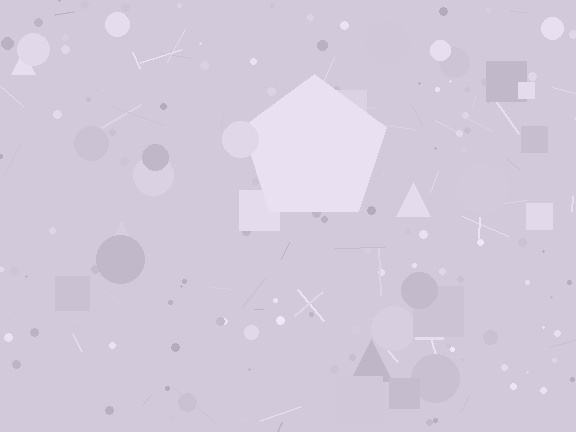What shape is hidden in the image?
A pentagon is hidden in the image.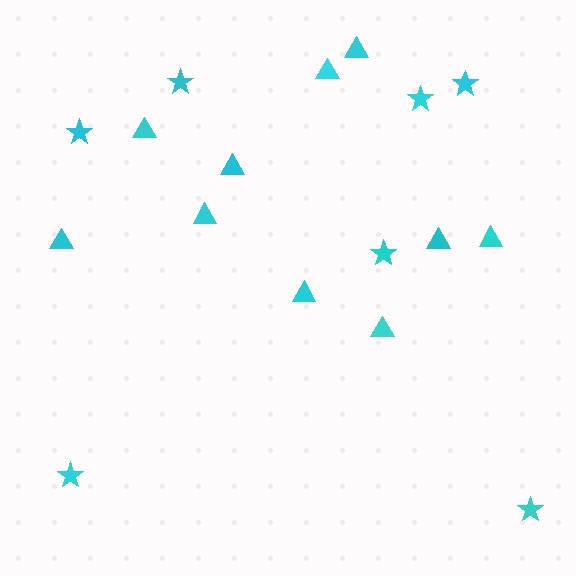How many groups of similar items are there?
There are 2 groups: one group of triangles (10) and one group of stars (7).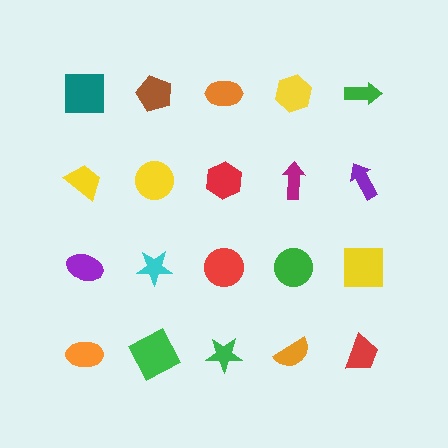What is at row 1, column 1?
A teal square.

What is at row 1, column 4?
A yellow hexagon.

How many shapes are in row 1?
5 shapes.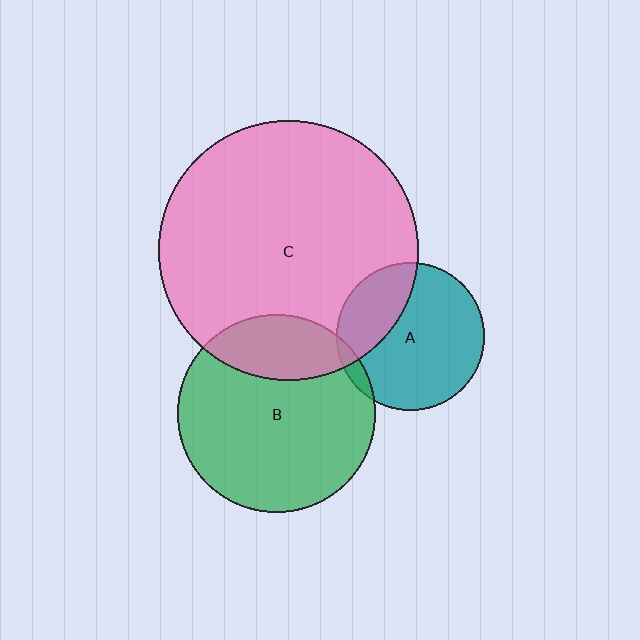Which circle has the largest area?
Circle C (pink).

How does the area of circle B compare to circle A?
Approximately 1.8 times.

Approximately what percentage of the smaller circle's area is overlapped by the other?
Approximately 25%.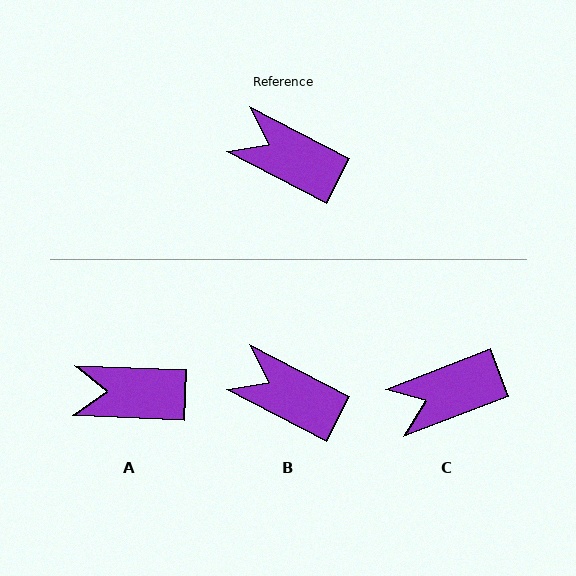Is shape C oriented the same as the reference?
No, it is off by about 48 degrees.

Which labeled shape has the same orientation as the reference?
B.